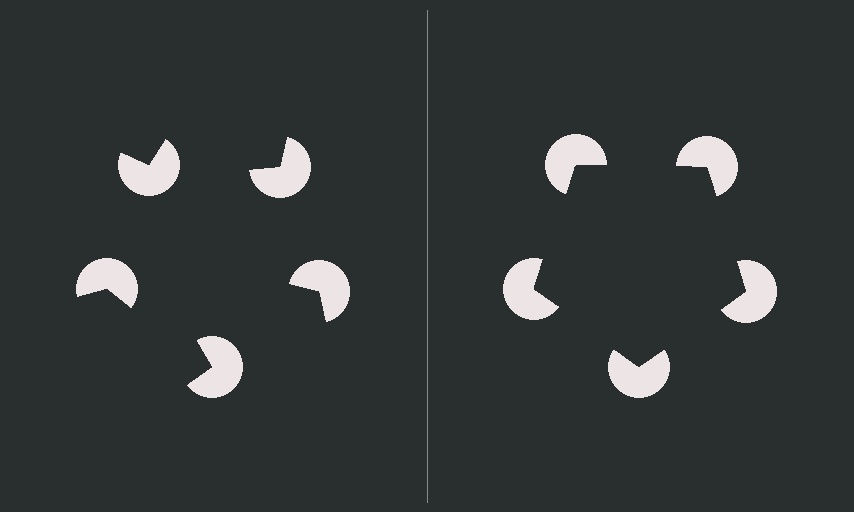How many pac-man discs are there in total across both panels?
10 — 5 on each side.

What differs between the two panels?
The pac-man discs are positioned identically on both sides; only the wedge orientations differ. On the right they align to a pentagon; on the left they are misaligned.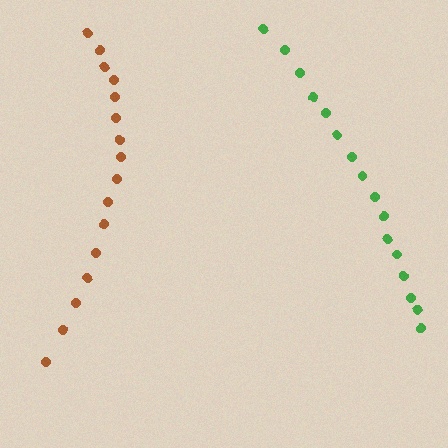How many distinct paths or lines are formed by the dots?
There are 2 distinct paths.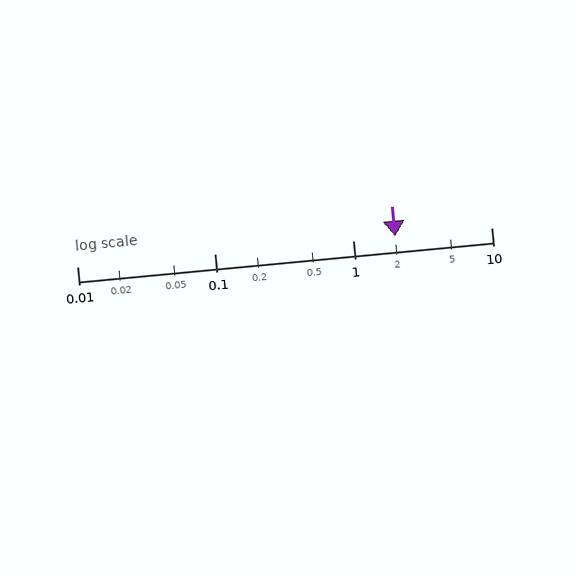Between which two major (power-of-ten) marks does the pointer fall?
The pointer is between 1 and 10.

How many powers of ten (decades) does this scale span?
The scale spans 3 decades, from 0.01 to 10.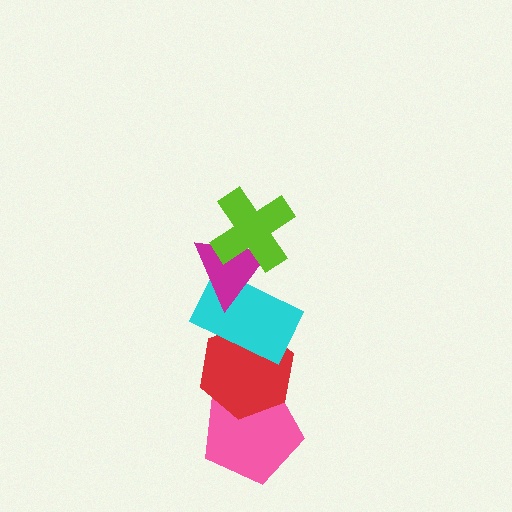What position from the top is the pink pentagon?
The pink pentagon is 5th from the top.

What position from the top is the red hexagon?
The red hexagon is 4th from the top.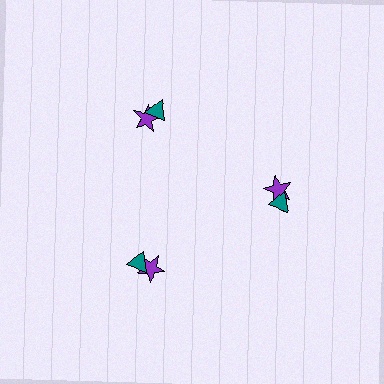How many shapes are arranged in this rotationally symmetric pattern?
There are 6 shapes, arranged in 3 groups of 2.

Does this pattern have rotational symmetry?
Yes, this pattern has 3-fold rotational symmetry. It looks the same after rotating 120 degrees around the center.